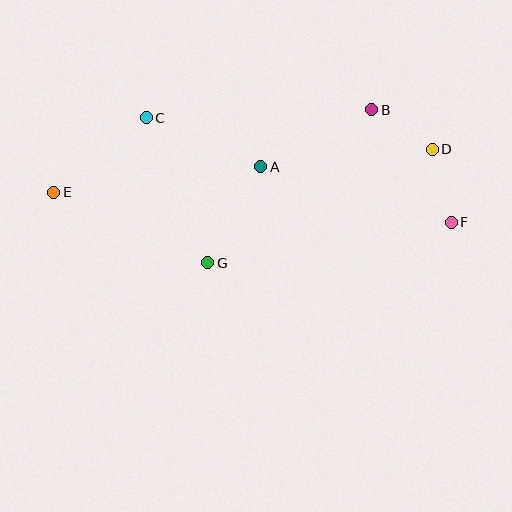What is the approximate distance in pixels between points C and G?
The distance between C and G is approximately 157 pixels.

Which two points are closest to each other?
Points B and D are closest to each other.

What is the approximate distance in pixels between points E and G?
The distance between E and G is approximately 169 pixels.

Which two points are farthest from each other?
Points E and F are farthest from each other.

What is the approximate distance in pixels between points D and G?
The distance between D and G is approximately 252 pixels.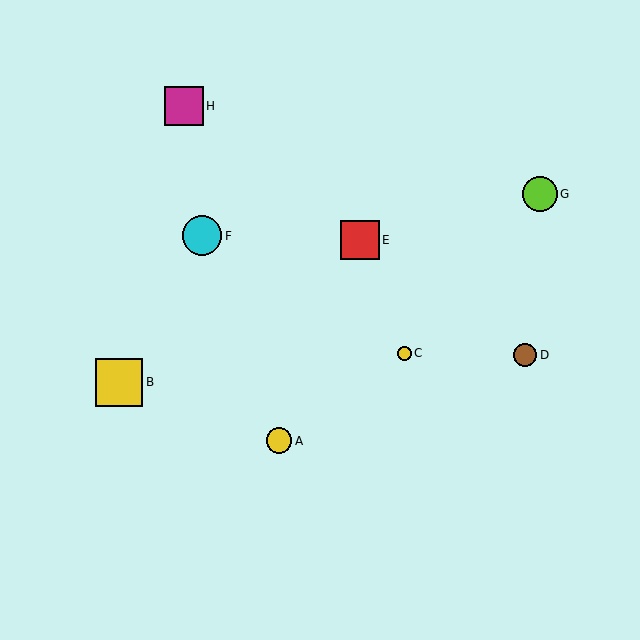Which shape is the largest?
The yellow square (labeled B) is the largest.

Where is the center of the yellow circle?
The center of the yellow circle is at (279, 441).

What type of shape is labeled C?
Shape C is a yellow circle.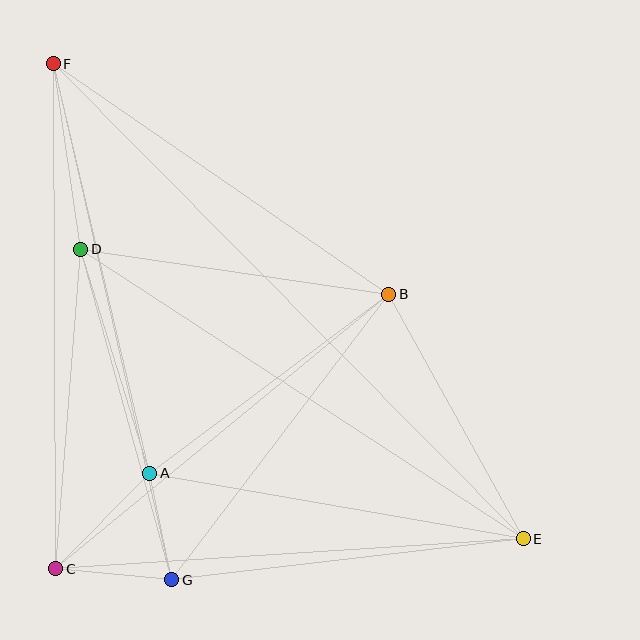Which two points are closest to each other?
Points A and G are closest to each other.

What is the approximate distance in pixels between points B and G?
The distance between B and G is approximately 358 pixels.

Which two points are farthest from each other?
Points E and F are farthest from each other.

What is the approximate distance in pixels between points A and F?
The distance between A and F is approximately 421 pixels.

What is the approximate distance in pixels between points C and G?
The distance between C and G is approximately 116 pixels.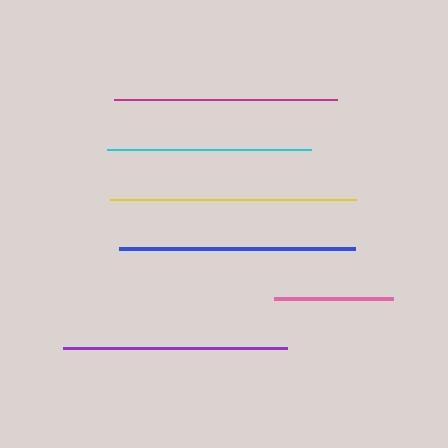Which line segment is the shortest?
The pink line is the shortest at approximately 119 pixels.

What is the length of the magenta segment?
The magenta segment is approximately 223 pixels long.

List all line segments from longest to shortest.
From longest to shortest: yellow, blue, purple, magenta, cyan, pink.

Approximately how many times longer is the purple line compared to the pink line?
The purple line is approximately 1.9 times the length of the pink line.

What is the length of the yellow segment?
The yellow segment is approximately 246 pixels long.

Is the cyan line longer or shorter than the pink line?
The cyan line is longer than the pink line.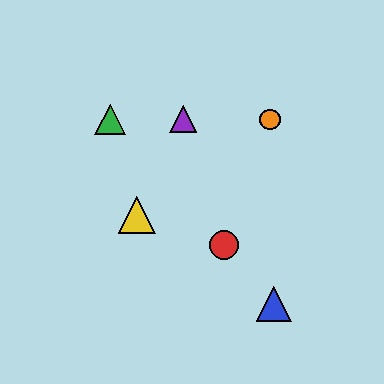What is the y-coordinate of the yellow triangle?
The yellow triangle is at y≈215.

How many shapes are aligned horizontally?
3 shapes (the green triangle, the purple triangle, the orange circle) are aligned horizontally.